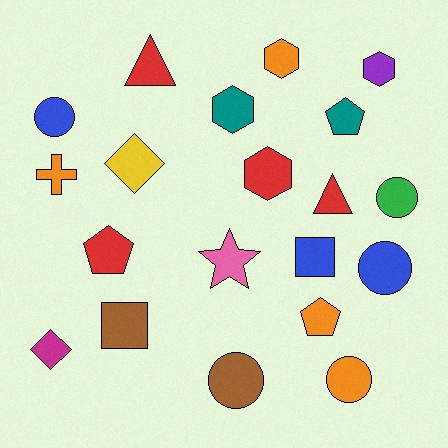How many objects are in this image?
There are 20 objects.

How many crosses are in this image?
There is 1 cross.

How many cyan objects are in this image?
There are no cyan objects.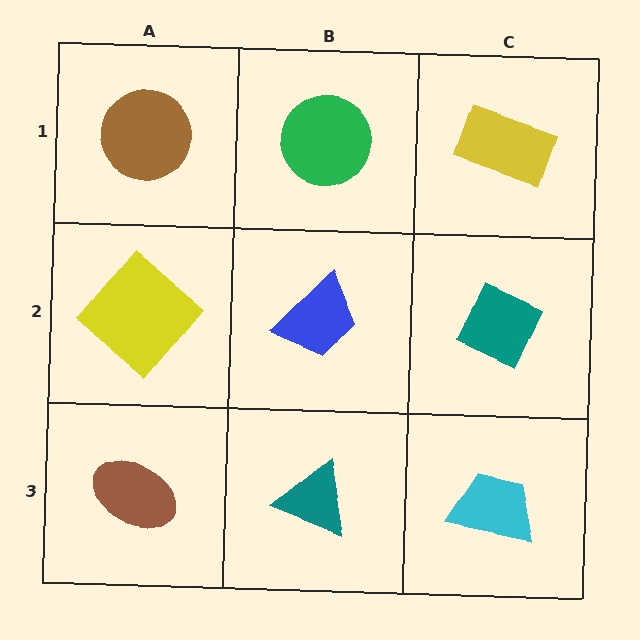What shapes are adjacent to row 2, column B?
A green circle (row 1, column B), a teal triangle (row 3, column B), a yellow diamond (row 2, column A), a teal diamond (row 2, column C).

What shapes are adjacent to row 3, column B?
A blue trapezoid (row 2, column B), a brown ellipse (row 3, column A), a cyan trapezoid (row 3, column C).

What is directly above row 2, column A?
A brown circle.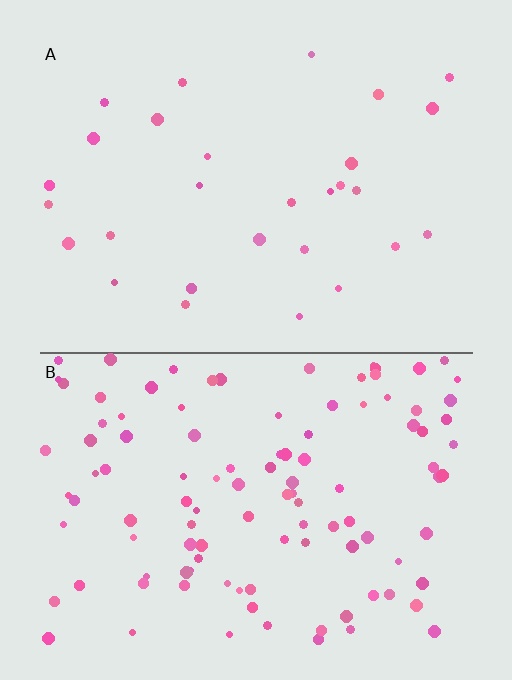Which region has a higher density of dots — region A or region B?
B (the bottom).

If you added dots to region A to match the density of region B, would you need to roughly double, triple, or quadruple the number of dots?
Approximately quadruple.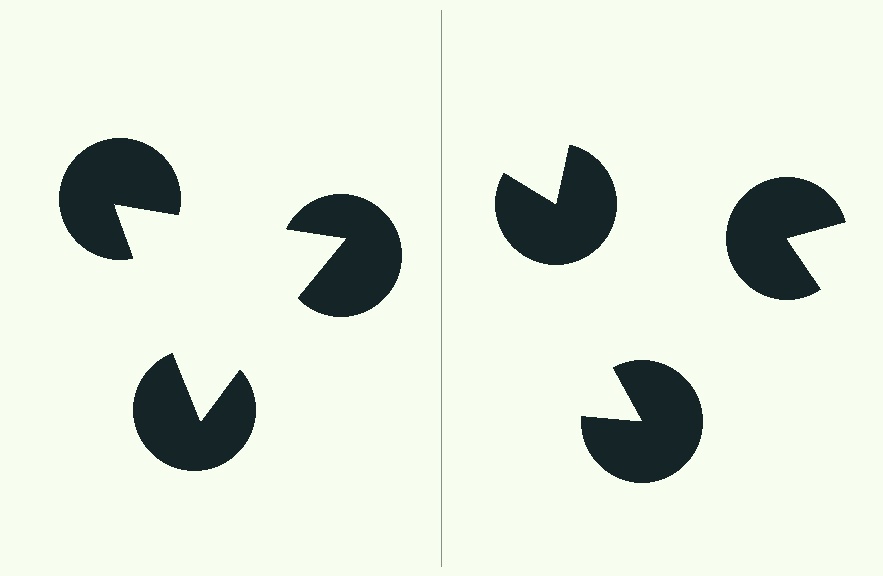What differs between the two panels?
The pac-man discs are positioned identically on both sides; only the wedge orientations differ. On the left they align to a triangle; on the right they are misaligned.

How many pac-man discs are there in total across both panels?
6 — 3 on each side.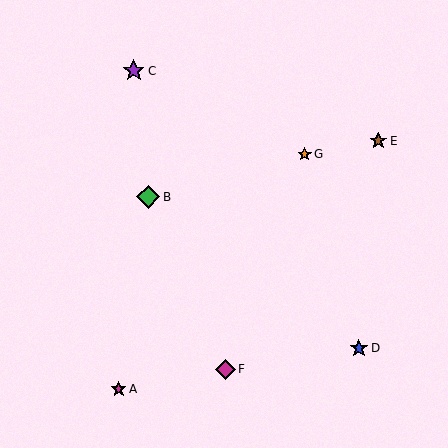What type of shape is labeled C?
Shape C is a purple star.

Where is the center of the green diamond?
The center of the green diamond is at (148, 197).